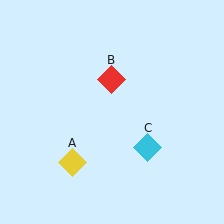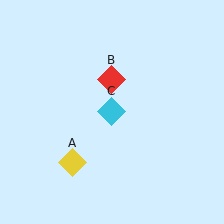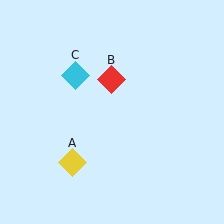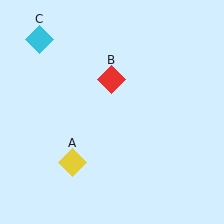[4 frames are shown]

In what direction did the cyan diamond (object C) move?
The cyan diamond (object C) moved up and to the left.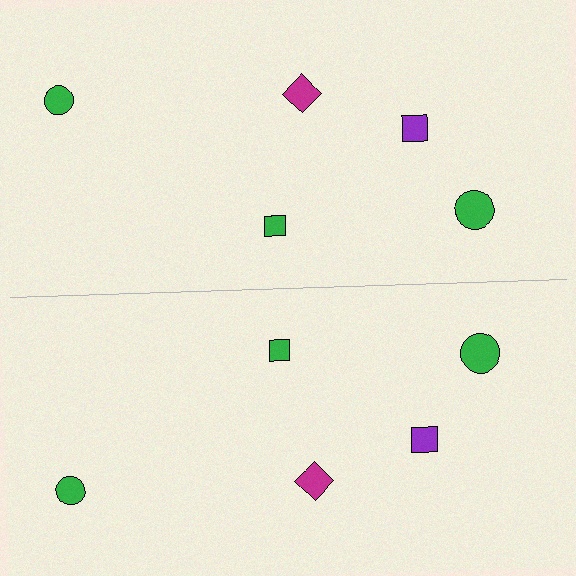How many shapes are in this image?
There are 10 shapes in this image.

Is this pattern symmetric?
Yes, this pattern has bilateral (reflection) symmetry.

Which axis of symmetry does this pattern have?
The pattern has a horizontal axis of symmetry running through the center of the image.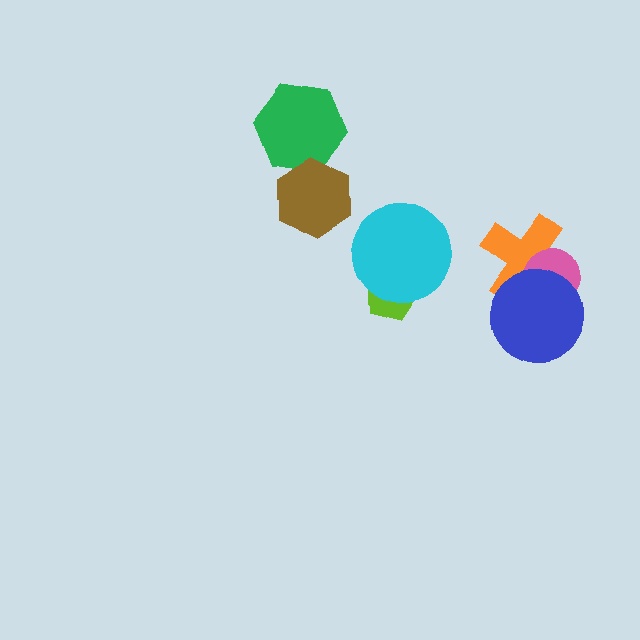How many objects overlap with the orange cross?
2 objects overlap with the orange cross.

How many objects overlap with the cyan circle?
1 object overlaps with the cyan circle.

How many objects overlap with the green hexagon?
1 object overlaps with the green hexagon.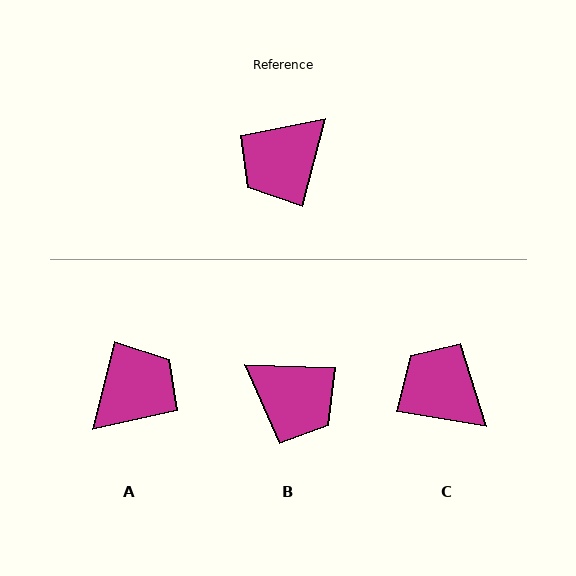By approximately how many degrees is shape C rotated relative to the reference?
Approximately 85 degrees clockwise.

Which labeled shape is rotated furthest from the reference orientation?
A, about 179 degrees away.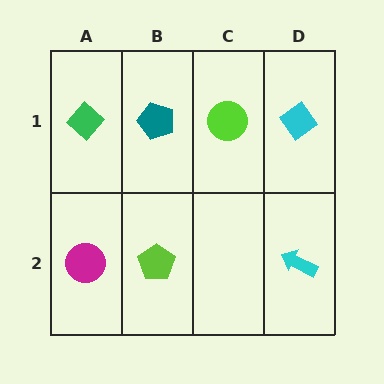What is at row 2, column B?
A lime pentagon.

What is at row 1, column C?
A lime circle.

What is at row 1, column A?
A green diamond.